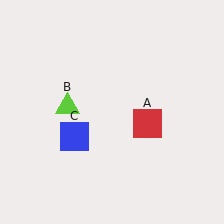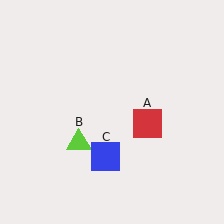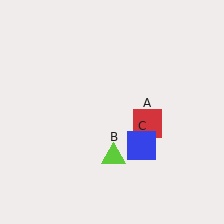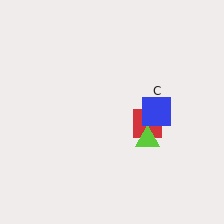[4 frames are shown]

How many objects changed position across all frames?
2 objects changed position: lime triangle (object B), blue square (object C).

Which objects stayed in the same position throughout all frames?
Red square (object A) remained stationary.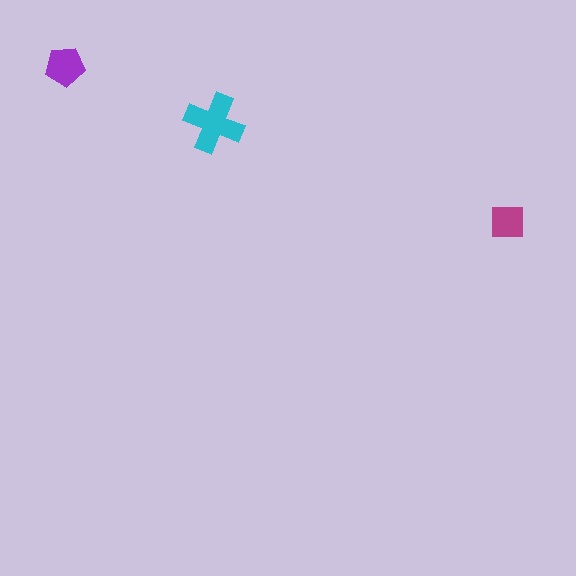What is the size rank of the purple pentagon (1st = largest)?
2nd.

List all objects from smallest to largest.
The magenta square, the purple pentagon, the cyan cross.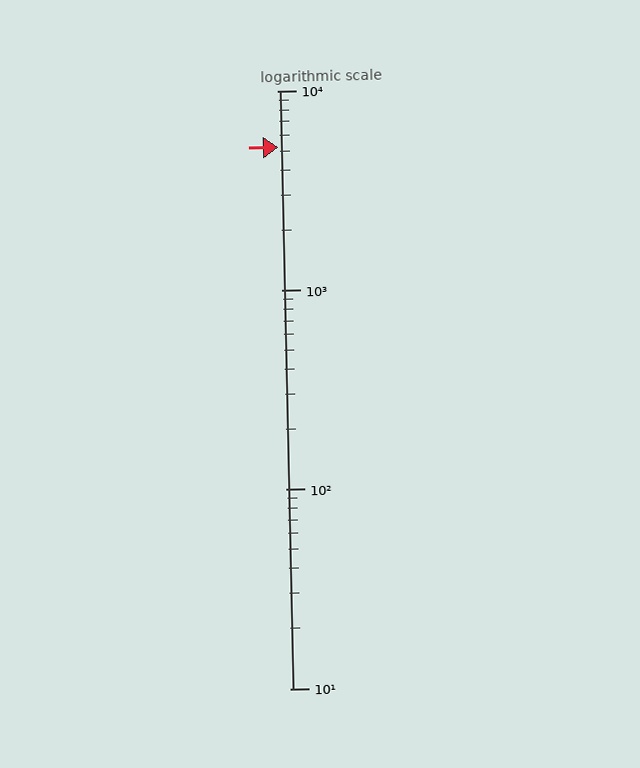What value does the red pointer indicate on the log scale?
The pointer indicates approximately 5200.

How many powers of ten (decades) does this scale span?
The scale spans 3 decades, from 10 to 10000.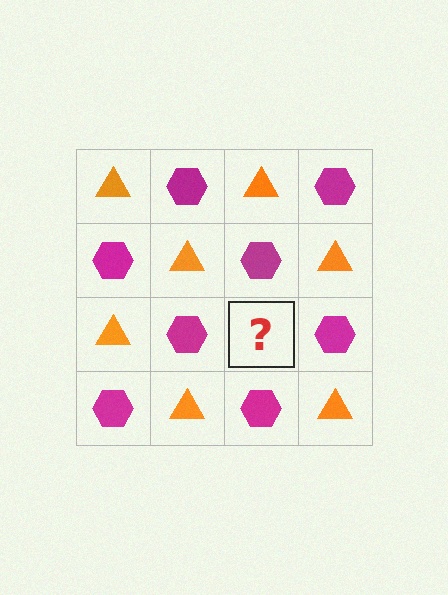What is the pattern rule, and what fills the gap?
The rule is that it alternates orange triangle and magenta hexagon in a checkerboard pattern. The gap should be filled with an orange triangle.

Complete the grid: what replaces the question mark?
The question mark should be replaced with an orange triangle.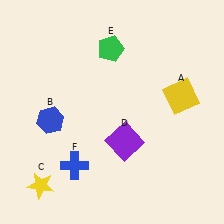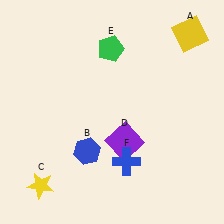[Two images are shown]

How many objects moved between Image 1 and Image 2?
3 objects moved between the two images.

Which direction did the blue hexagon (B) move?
The blue hexagon (B) moved right.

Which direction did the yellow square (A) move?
The yellow square (A) moved up.